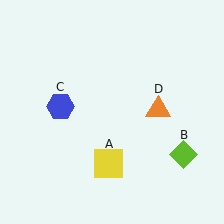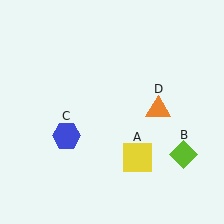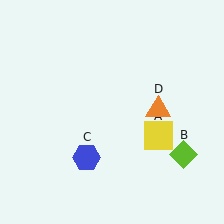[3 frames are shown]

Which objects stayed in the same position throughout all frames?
Lime diamond (object B) and orange triangle (object D) remained stationary.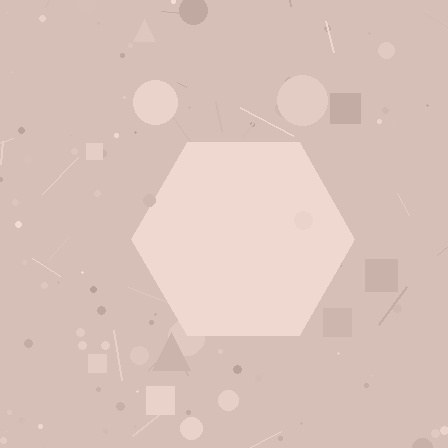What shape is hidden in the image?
A hexagon is hidden in the image.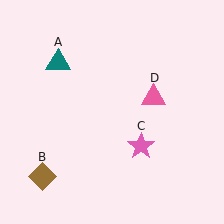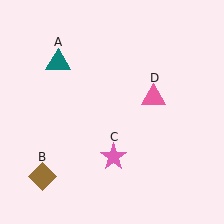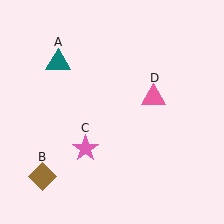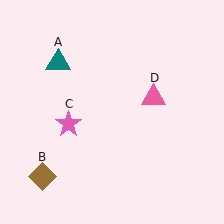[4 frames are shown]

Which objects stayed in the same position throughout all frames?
Teal triangle (object A) and brown diamond (object B) and pink triangle (object D) remained stationary.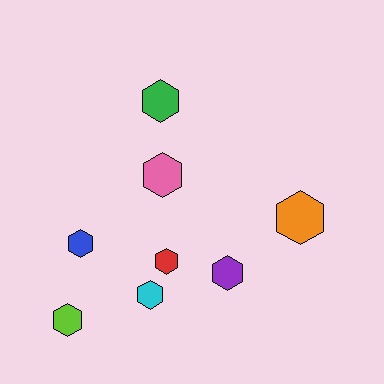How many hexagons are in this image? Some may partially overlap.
There are 8 hexagons.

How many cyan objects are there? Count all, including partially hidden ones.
There is 1 cyan object.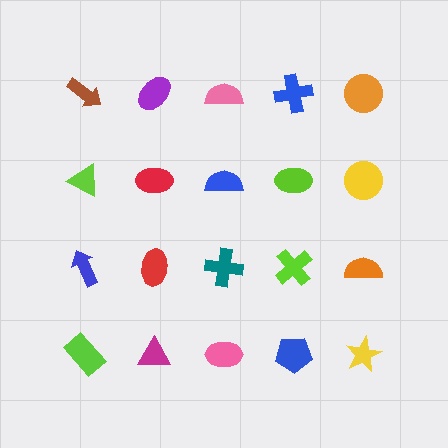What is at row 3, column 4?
A lime cross.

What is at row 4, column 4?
A blue pentagon.